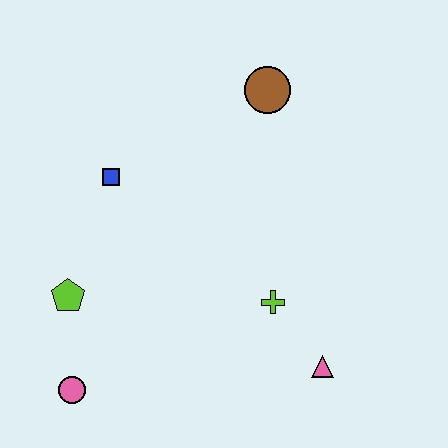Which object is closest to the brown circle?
The blue square is closest to the brown circle.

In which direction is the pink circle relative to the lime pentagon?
The pink circle is below the lime pentagon.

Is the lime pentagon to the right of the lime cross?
No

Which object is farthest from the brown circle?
The pink circle is farthest from the brown circle.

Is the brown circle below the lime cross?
No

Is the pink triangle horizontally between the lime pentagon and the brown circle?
No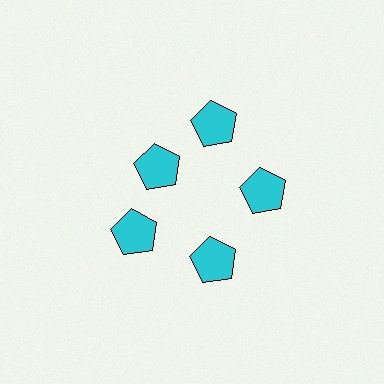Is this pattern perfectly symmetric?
No. The 5 cyan pentagons are arranged in a ring, but one element near the 10 o'clock position is pulled inward toward the center, breaking the 5-fold rotational symmetry.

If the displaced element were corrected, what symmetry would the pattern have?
It would have 5-fold rotational symmetry — the pattern would map onto itself every 72 degrees.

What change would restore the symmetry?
The symmetry would be restored by moving it outward, back onto the ring so that all 5 pentagons sit at equal angles and equal distance from the center.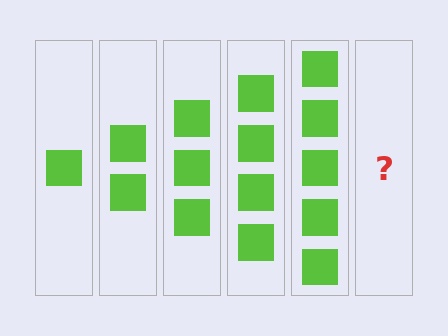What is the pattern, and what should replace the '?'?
The pattern is that each step adds one more square. The '?' should be 6 squares.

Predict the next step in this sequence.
The next step is 6 squares.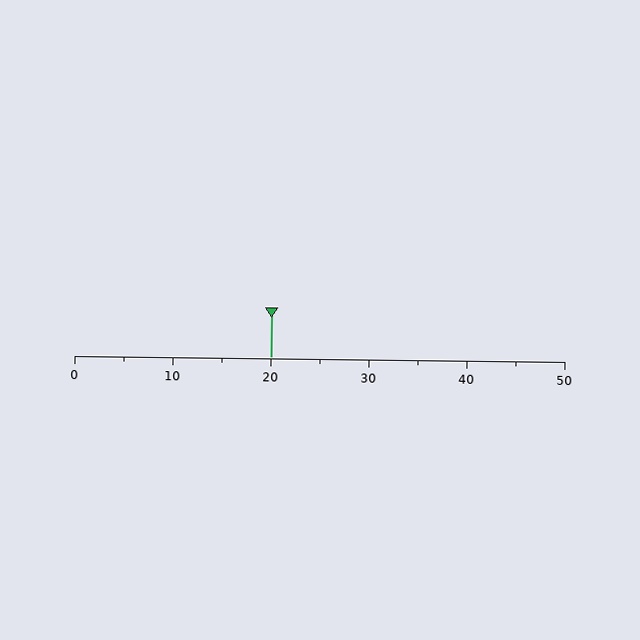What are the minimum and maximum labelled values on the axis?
The axis runs from 0 to 50.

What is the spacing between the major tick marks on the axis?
The major ticks are spaced 10 apart.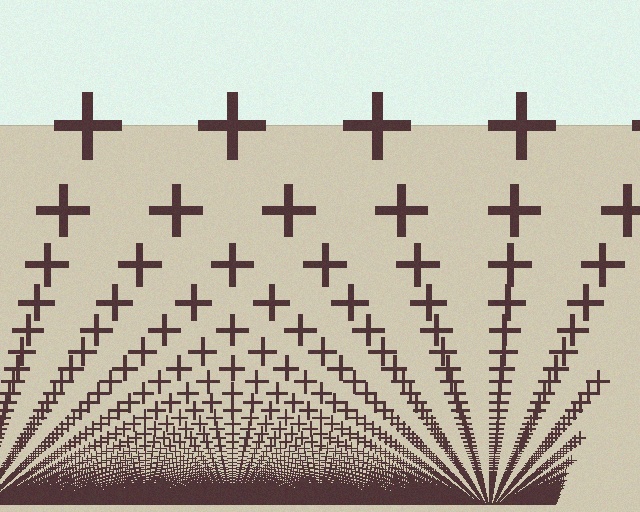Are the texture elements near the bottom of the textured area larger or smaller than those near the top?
Smaller. The gradient is inverted — elements near the bottom are smaller and denser.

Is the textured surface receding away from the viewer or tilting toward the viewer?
The surface appears to tilt toward the viewer. Texture elements get larger and sparser toward the top.